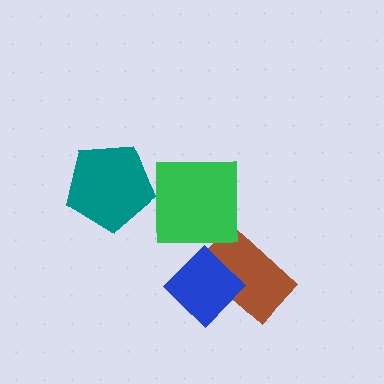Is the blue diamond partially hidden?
No, no other shape covers it.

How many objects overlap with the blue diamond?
1 object overlaps with the blue diamond.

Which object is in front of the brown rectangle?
The blue diamond is in front of the brown rectangle.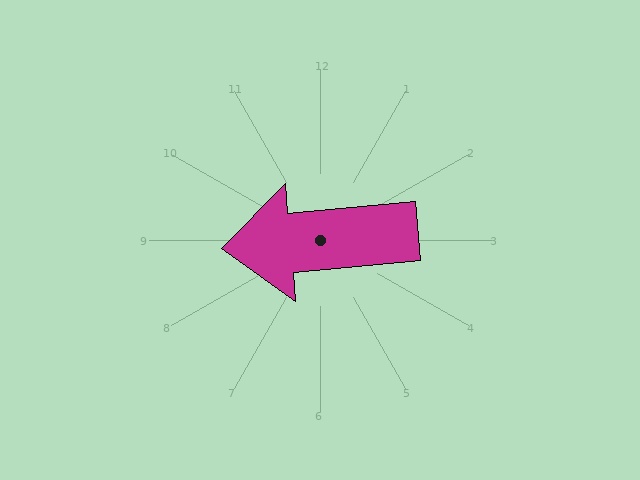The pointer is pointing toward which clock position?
Roughly 9 o'clock.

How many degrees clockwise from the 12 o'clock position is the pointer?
Approximately 265 degrees.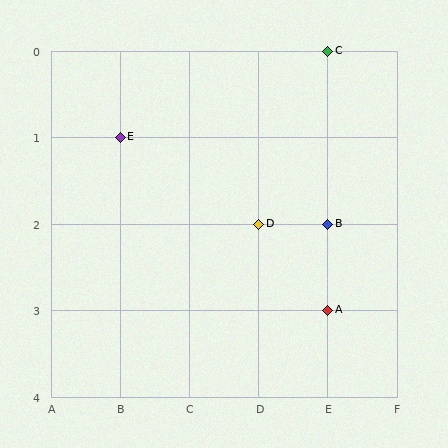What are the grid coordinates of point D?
Point D is at grid coordinates (D, 2).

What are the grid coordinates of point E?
Point E is at grid coordinates (B, 1).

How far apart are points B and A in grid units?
Points B and A are 1 row apart.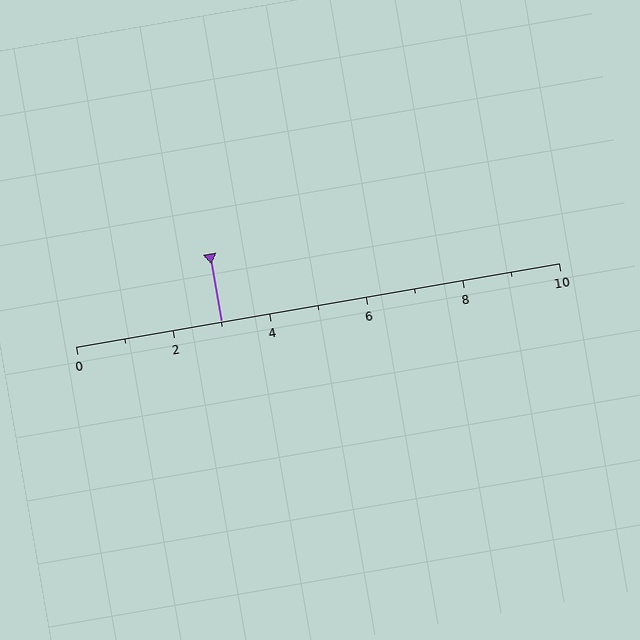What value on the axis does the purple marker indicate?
The marker indicates approximately 3.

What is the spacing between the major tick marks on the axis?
The major ticks are spaced 2 apart.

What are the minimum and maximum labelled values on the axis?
The axis runs from 0 to 10.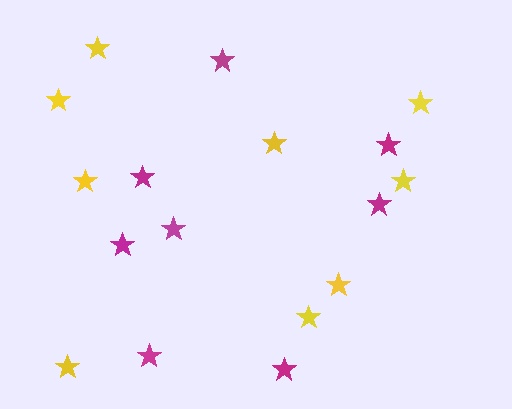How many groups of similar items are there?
There are 2 groups: one group of yellow stars (9) and one group of magenta stars (8).